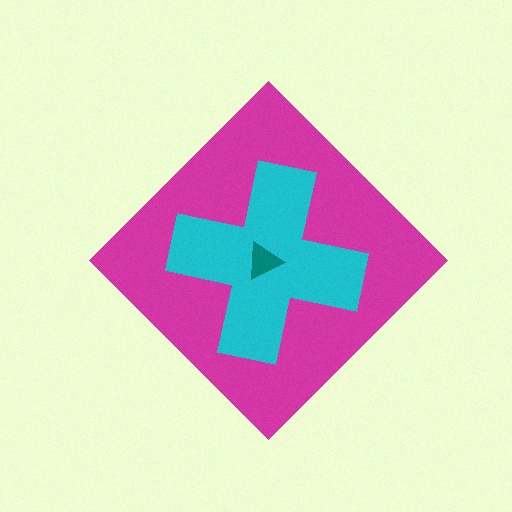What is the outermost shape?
The magenta diamond.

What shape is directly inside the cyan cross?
The teal triangle.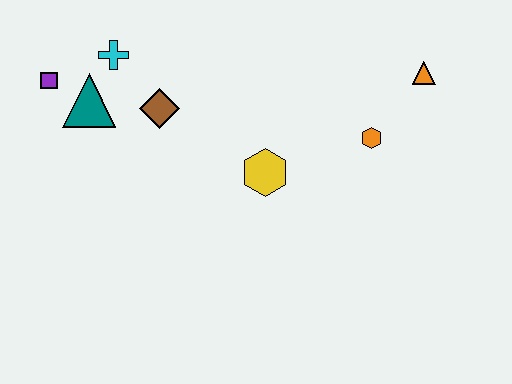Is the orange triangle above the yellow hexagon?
Yes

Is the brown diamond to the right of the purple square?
Yes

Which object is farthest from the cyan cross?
The orange triangle is farthest from the cyan cross.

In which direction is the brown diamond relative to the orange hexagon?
The brown diamond is to the left of the orange hexagon.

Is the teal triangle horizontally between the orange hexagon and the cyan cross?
No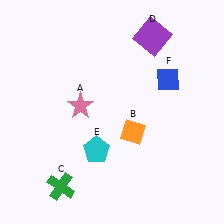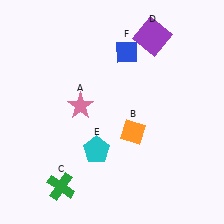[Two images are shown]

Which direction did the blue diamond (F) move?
The blue diamond (F) moved left.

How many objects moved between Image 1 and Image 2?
1 object moved between the two images.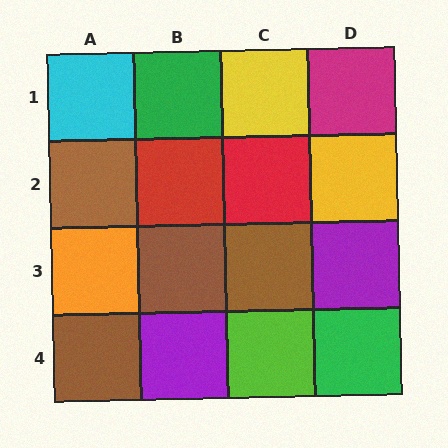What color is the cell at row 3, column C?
Brown.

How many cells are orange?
1 cell is orange.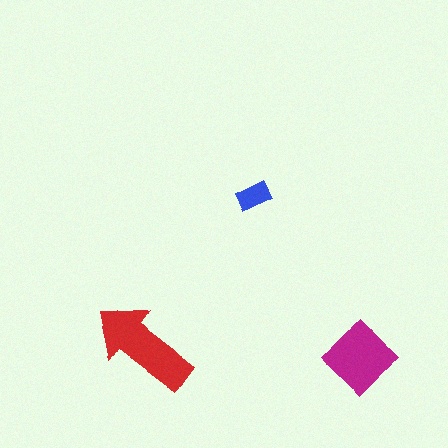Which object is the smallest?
The blue rectangle.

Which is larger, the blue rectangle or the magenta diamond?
The magenta diamond.